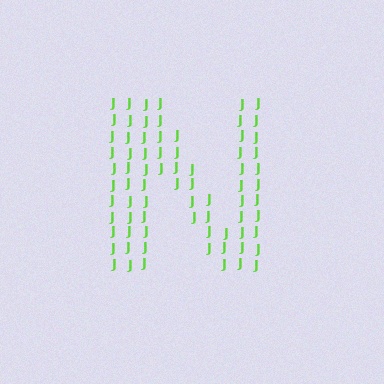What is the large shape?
The large shape is the letter N.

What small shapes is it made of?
It is made of small letter J's.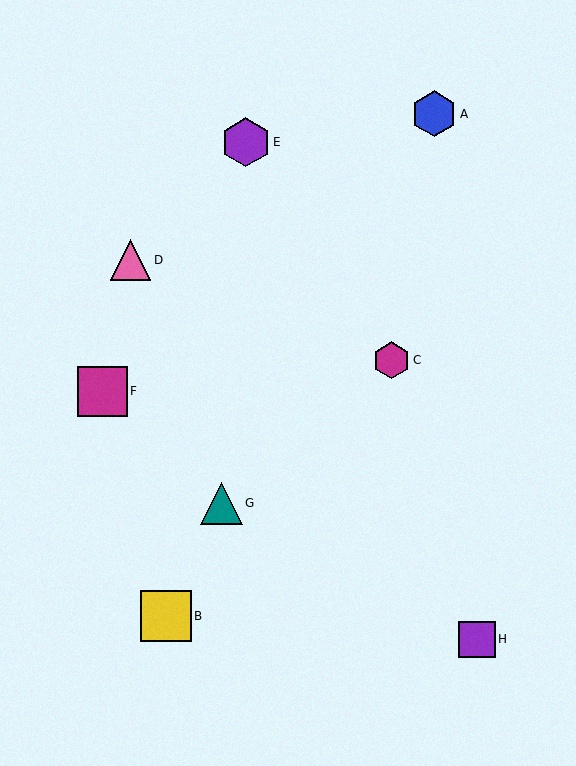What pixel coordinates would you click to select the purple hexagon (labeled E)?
Click at (246, 142) to select the purple hexagon E.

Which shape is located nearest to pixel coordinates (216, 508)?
The teal triangle (labeled G) at (221, 503) is nearest to that location.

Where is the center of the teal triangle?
The center of the teal triangle is at (221, 503).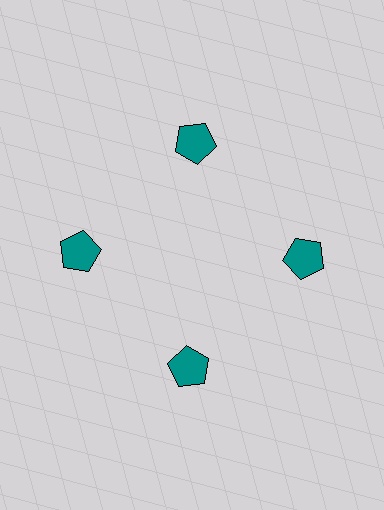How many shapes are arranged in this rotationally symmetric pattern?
There are 4 shapes, arranged in 4 groups of 1.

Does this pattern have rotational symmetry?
Yes, this pattern has 4-fold rotational symmetry. It looks the same after rotating 90 degrees around the center.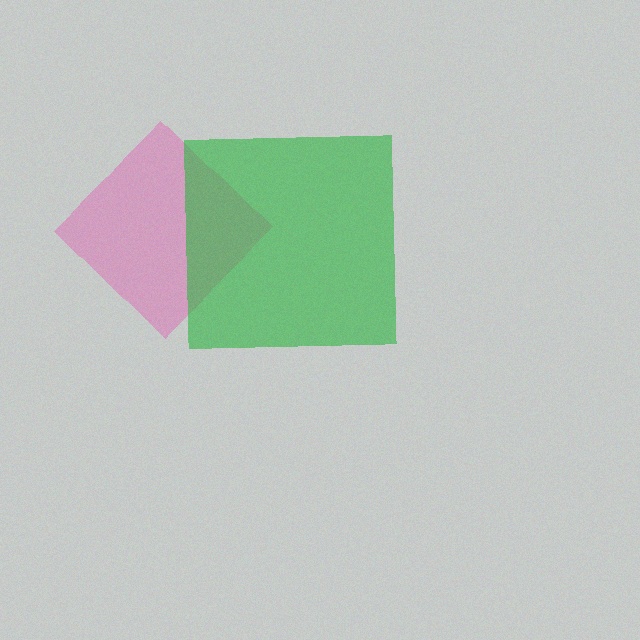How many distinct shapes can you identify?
There are 2 distinct shapes: a pink diamond, a green square.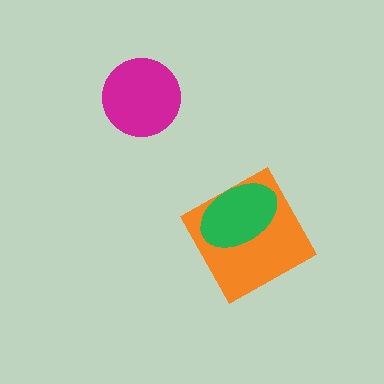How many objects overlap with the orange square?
1 object overlaps with the orange square.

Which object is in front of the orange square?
The green ellipse is in front of the orange square.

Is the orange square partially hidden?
Yes, it is partially covered by another shape.